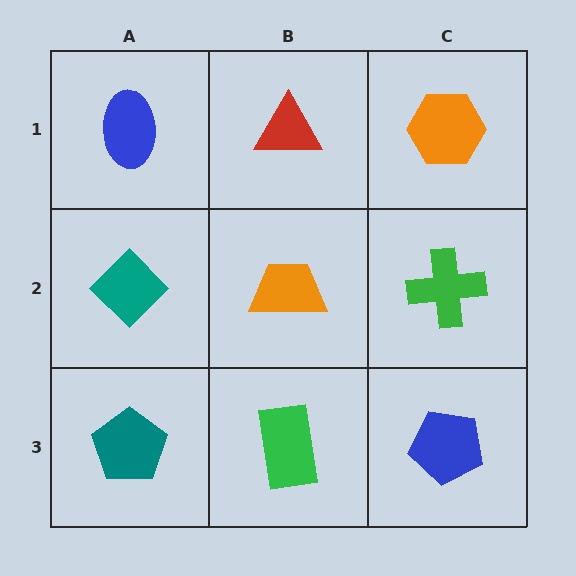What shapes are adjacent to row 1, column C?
A green cross (row 2, column C), a red triangle (row 1, column B).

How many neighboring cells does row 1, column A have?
2.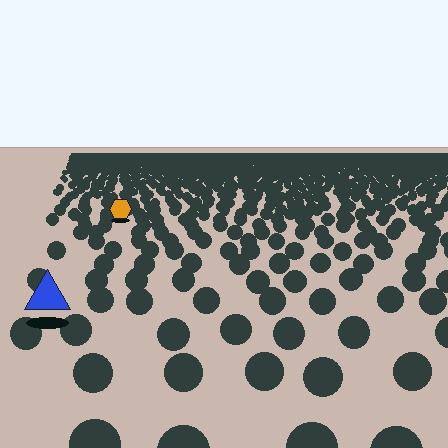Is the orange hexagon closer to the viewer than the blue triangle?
No. The blue triangle is closer — you can tell from the texture gradient: the ground texture is coarser near it.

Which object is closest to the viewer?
The blue triangle is closest. The texture marks near it are larger and more spread out.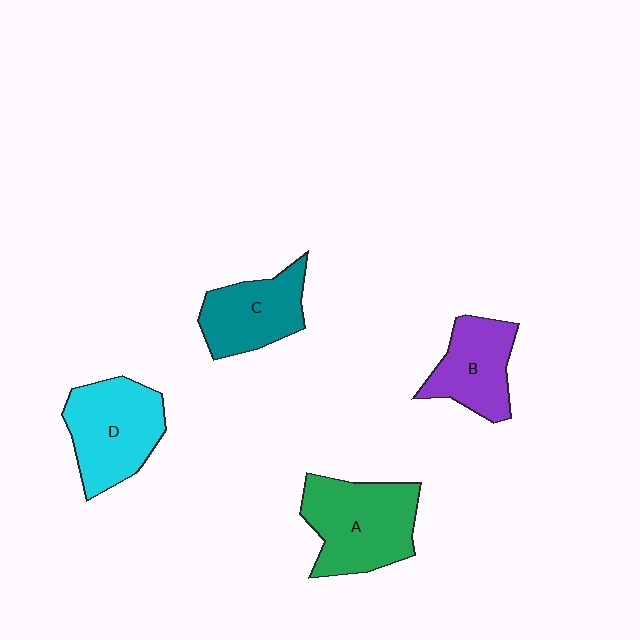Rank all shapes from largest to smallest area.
From largest to smallest: A (green), D (cyan), C (teal), B (purple).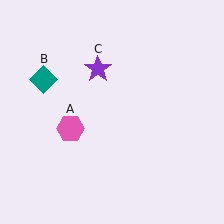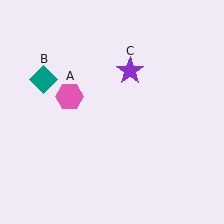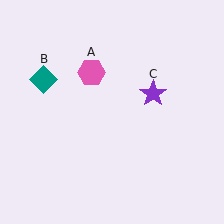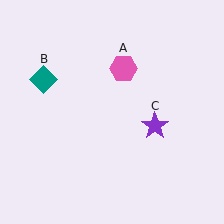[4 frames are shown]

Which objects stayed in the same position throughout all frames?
Teal diamond (object B) remained stationary.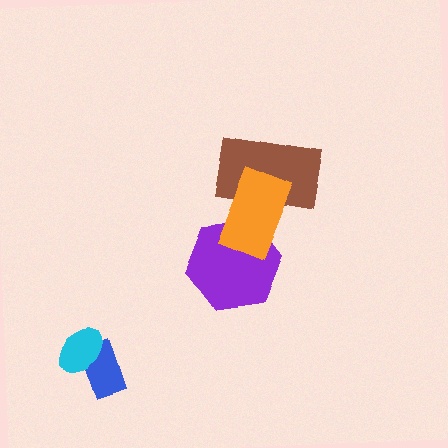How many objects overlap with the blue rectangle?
1 object overlaps with the blue rectangle.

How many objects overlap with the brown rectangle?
1 object overlaps with the brown rectangle.